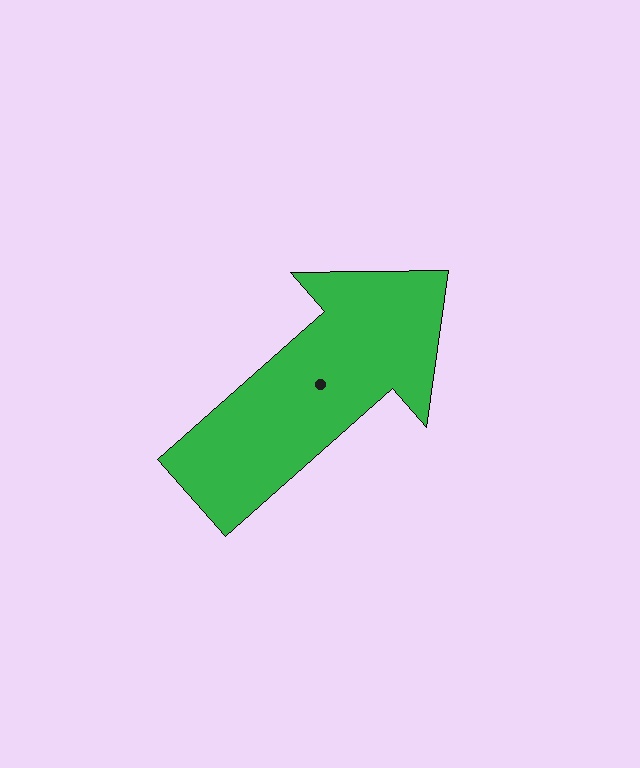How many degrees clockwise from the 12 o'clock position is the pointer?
Approximately 49 degrees.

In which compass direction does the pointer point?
Northeast.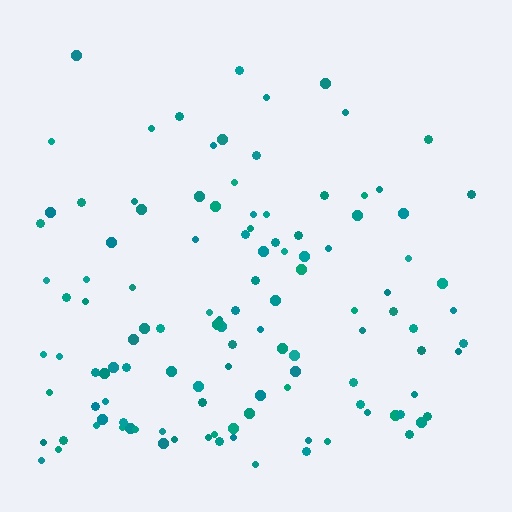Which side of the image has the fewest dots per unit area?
The top.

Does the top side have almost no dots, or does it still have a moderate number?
Still a moderate number, just noticeably fewer than the bottom.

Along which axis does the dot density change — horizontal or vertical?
Vertical.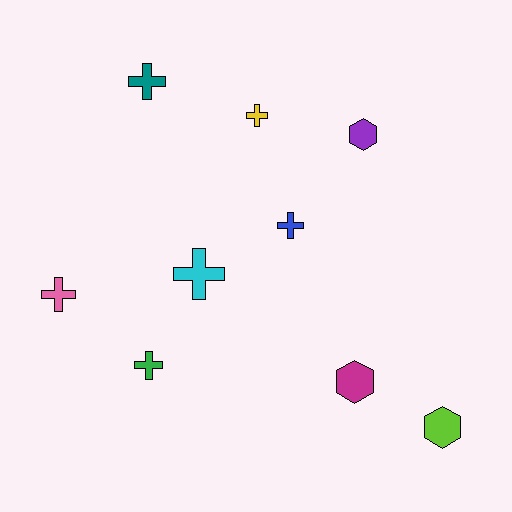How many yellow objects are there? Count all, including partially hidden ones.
There is 1 yellow object.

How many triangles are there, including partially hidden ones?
There are no triangles.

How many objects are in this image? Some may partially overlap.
There are 9 objects.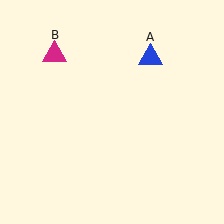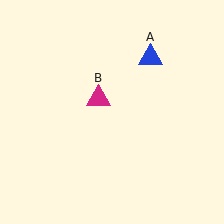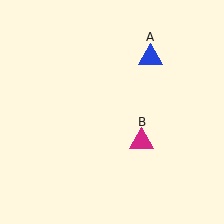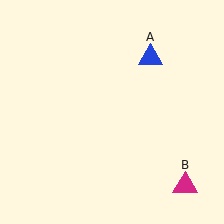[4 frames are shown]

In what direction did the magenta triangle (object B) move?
The magenta triangle (object B) moved down and to the right.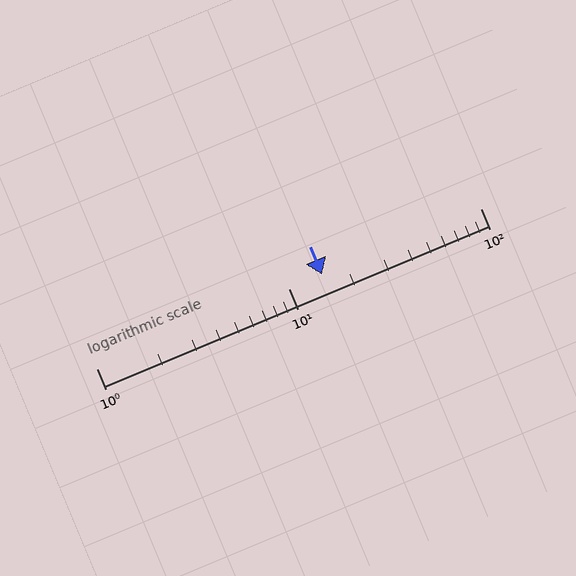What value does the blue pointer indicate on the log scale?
The pointer indicates approximately 15.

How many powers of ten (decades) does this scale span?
The scale spans 2 decades, from 1 to 100.